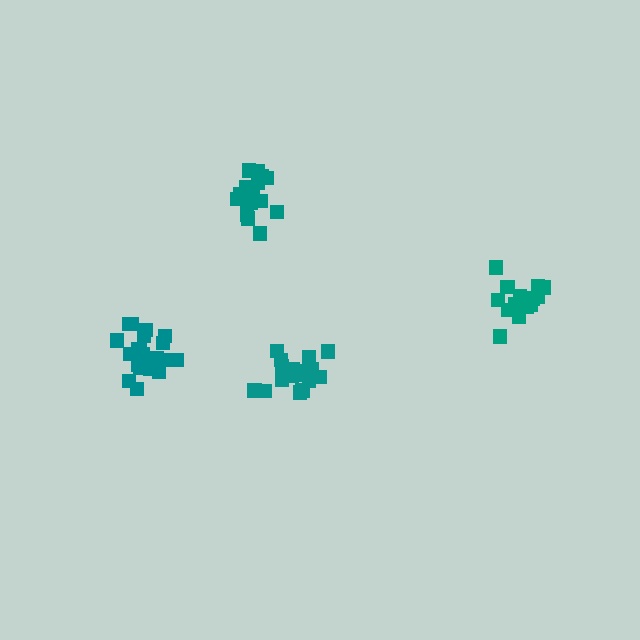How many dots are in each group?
Group 1: 17 dots, Group 2: 15 dots, Group 3: 21 dots, Group 4: 17 dots (70 total).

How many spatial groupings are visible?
There are 4 spatial groupings.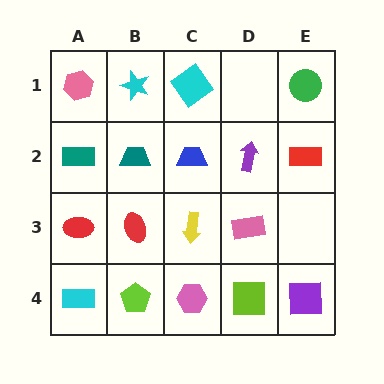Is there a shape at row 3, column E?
No, that cell is empty.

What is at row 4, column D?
A lime square.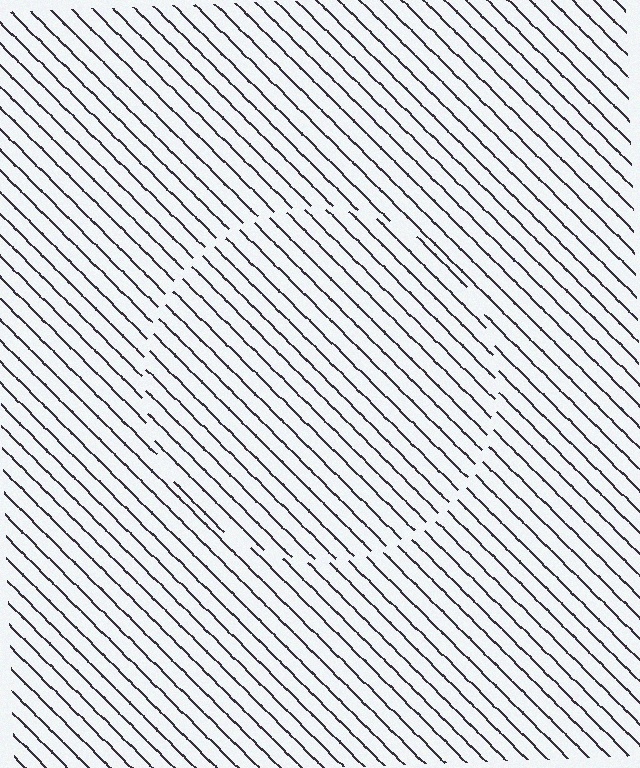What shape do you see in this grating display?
An illusory circle. The interior of the shape contains the same grating, shifted by half a period — the contour is defined by the phase discontinuity where line-ends from the inner and outer gratings abut.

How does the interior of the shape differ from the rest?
The interior of the shape contains the same grating, shifted by half a period — the contour is defined by the phase discontinuity where line-ends from the inner and outer gratings abut.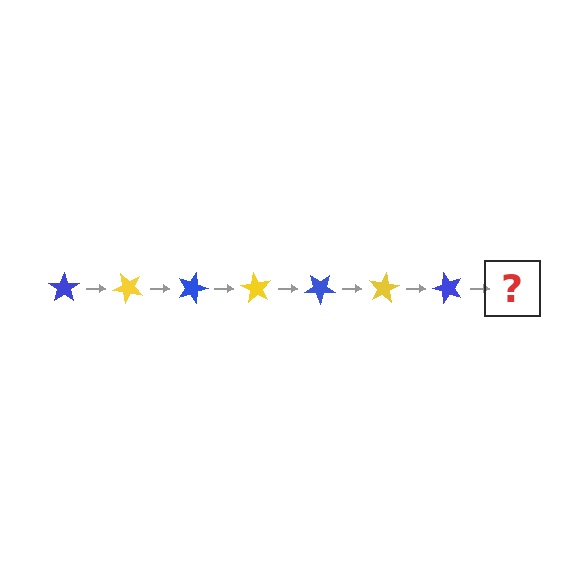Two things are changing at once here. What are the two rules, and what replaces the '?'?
The two rules are that it rotates 45 degrees each step and the color cycles through blue and yellow. The '?' should be a yellow star, rotated 315 degrees from the start.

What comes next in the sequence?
The next element should be a yellow star, rotated 315 degrees from the start.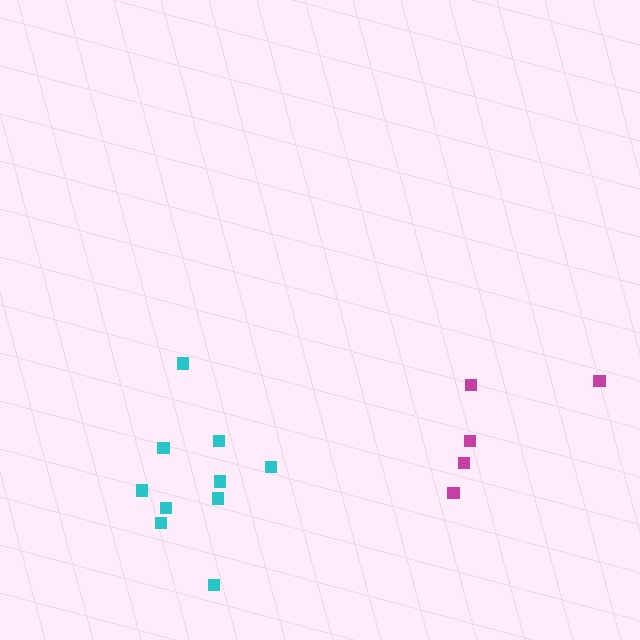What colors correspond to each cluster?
The clusters are colored: magenta, cyan.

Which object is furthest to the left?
The cyan cluster is leftmost.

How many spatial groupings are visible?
There are 2 spatial groupings.